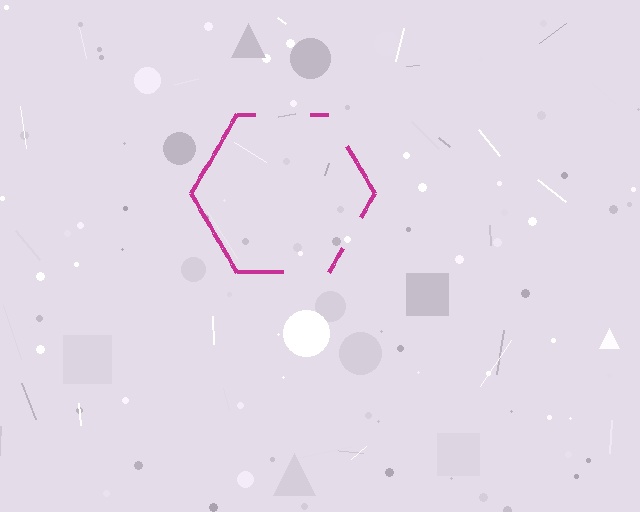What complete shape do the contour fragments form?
The contour fragments form a hexagon.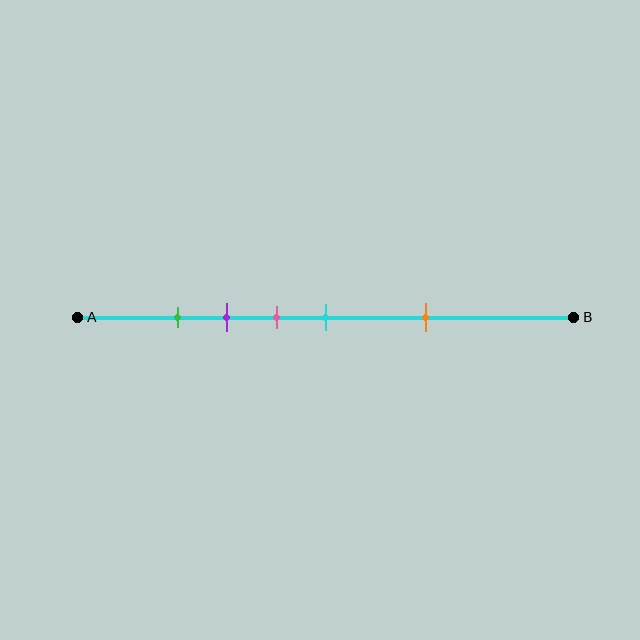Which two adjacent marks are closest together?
The green and purple marks are the closest adjacent pair.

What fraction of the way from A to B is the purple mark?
The purple mark is approximately 30% (0.3) of the way from A to B.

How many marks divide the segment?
There are 5 marks dividing the segment.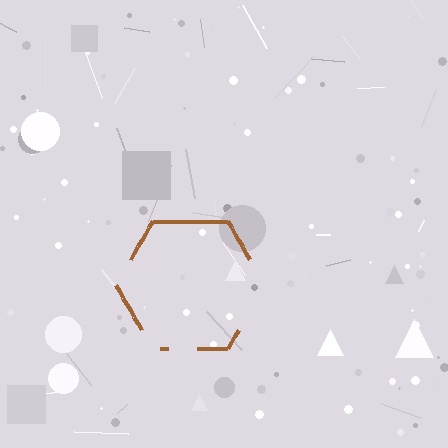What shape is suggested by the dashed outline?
The dashed outline suggests a hexagon.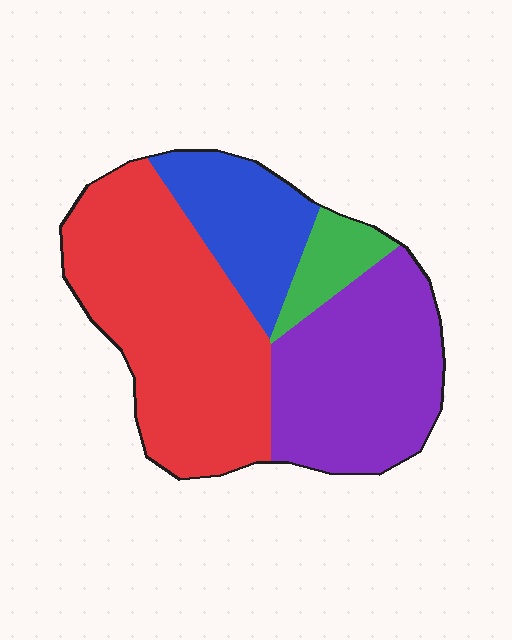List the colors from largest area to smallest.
From largest to smallest: red, purple, blue, green.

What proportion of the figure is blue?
Blue takes up about one sixth (1/6) of the figure.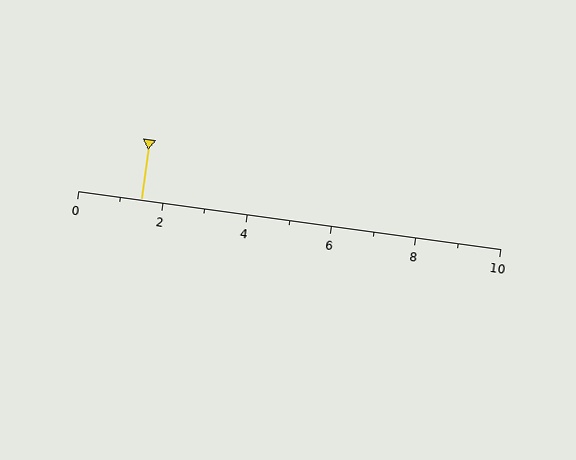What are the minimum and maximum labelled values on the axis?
The axis runs from 0 to 10.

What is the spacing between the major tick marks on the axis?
The major ticks are spaced 2 apart.